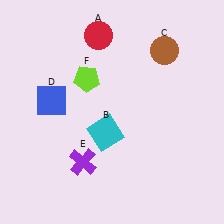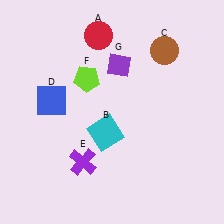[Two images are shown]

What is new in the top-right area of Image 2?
A purple diamond (G) was added in the top-right area of Image 2.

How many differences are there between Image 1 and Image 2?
There is 1 difference between the two images.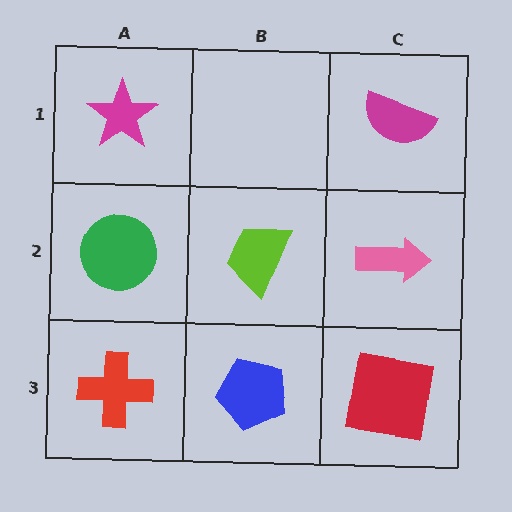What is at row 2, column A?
A green circle.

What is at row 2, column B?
A lime trapezoid.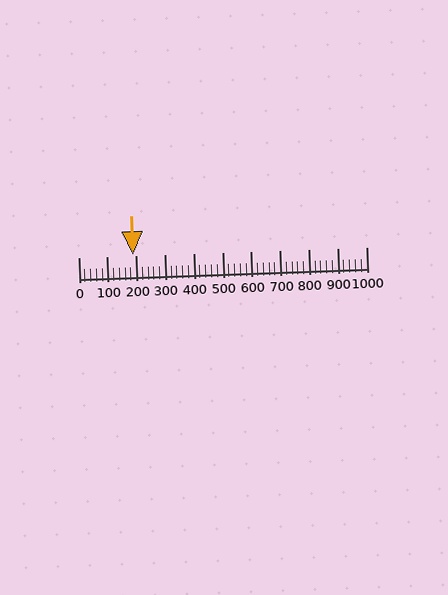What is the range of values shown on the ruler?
The ruler shows values from 0 to 1000.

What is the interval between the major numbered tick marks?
The major tick marks are spaced 100 units apart.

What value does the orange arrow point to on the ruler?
The orange arrow points to approximately 190.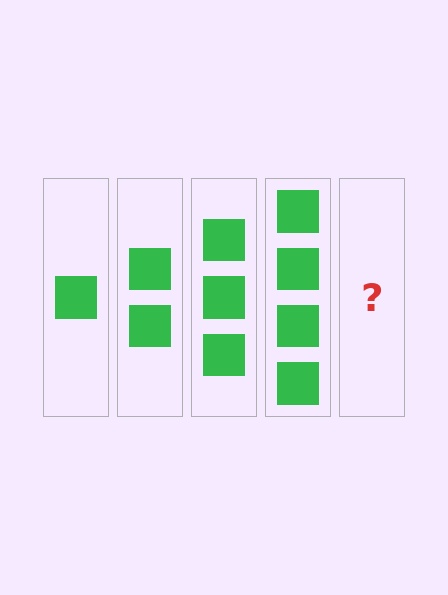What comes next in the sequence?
The next element should be 5 squares.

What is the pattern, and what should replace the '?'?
The pattern is that each step adds one more square. The '?' should be 5 squares.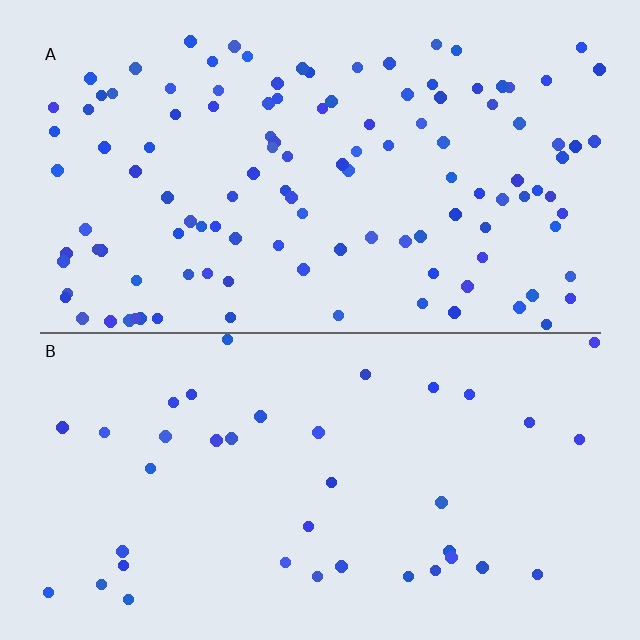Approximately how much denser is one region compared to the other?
Approximately 3.0× — region A over region B.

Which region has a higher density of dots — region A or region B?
A (the top).